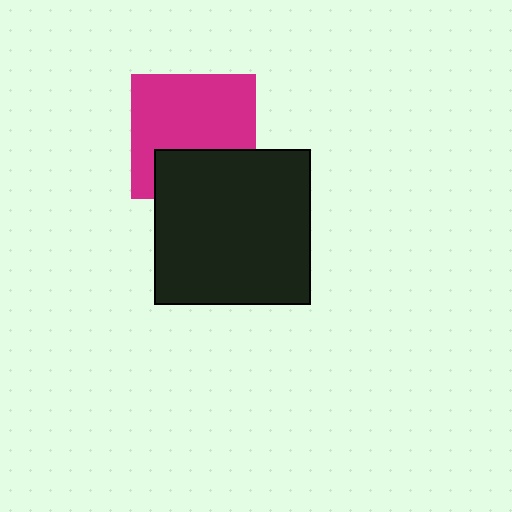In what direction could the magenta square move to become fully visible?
The magenta square could move up. That would shift it out from behind the black square entirely.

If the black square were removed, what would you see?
You would see the complete magenta square.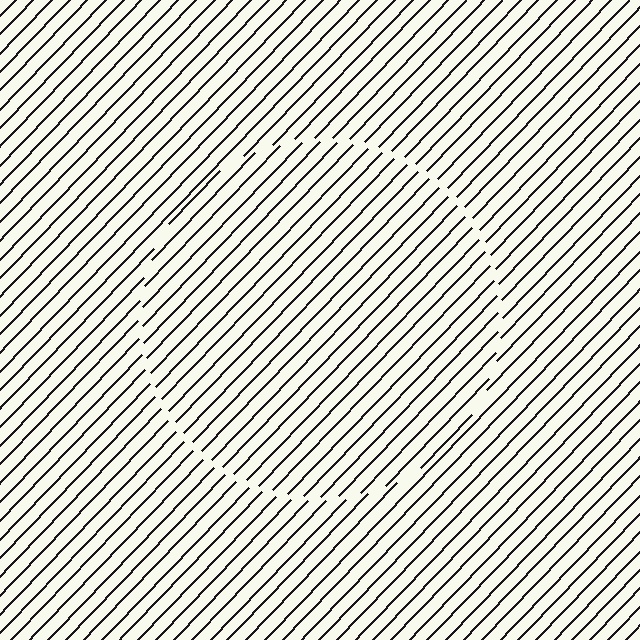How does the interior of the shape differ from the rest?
The interior of the shape contains the same grating, shifted by half a period — the contour is defined by the phase discontinuity where line-ends from the inner and outer gratings abut.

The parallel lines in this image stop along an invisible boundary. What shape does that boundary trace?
An illusory circle. The interior of the shape contains the same grating, shifted by half a period — the contour is defined by the phase discontinuity where line-ends from the inner and outer gratings abut.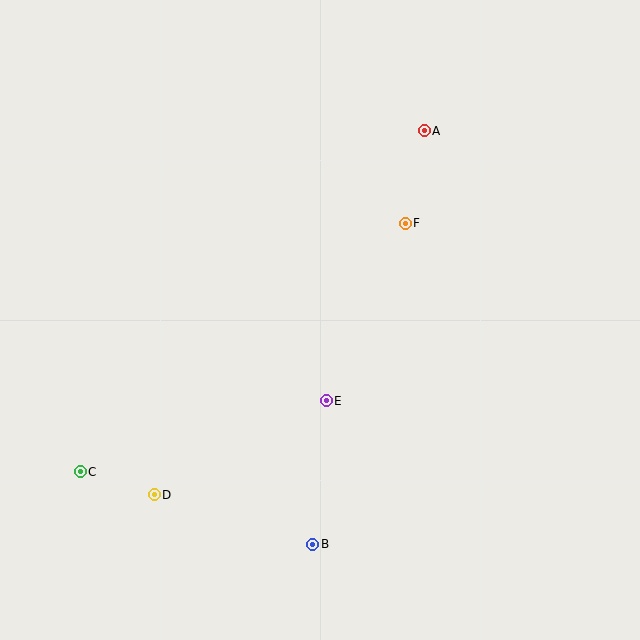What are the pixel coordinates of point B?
Point B is at (313, 544).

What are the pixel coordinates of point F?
Point F is at (405, 223).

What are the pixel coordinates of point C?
Point C is at (80, 472).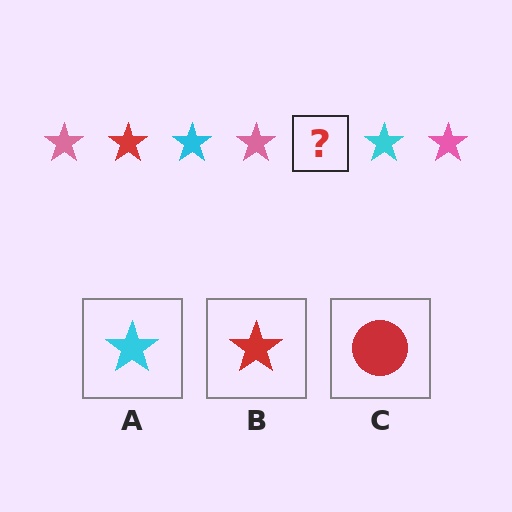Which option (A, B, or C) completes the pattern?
B.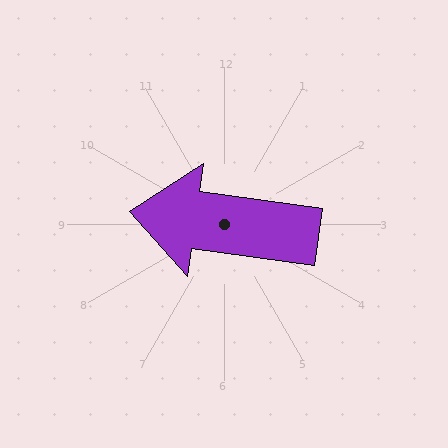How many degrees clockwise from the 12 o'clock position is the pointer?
Approximately 278 degrees.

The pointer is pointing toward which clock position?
Roughly 9 o'clock.